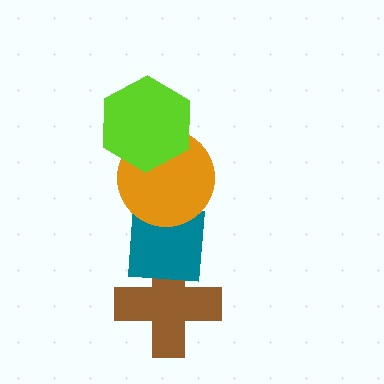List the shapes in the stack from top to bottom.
From top to bottom: the lime hexagon, the orange circle, the teal square, the brown cross.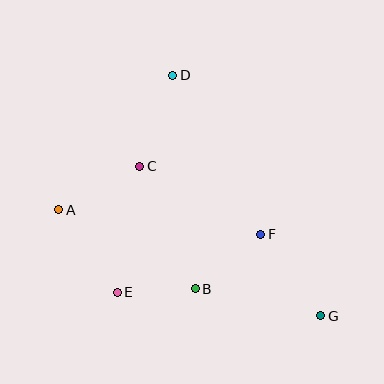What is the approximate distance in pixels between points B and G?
The distance between B and G is approximately 129 pixels.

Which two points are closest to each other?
Points B and E are closest to each other.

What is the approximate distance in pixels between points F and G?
The distance between F and G is approximately 101 pixels.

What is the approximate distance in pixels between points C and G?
The distance between C and G is approximately 235 pixels.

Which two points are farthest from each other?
Points D and G are farthest from each other.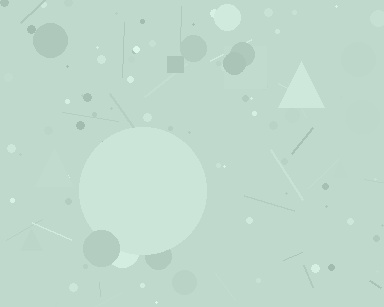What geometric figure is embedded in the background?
A circle is embedded in the background.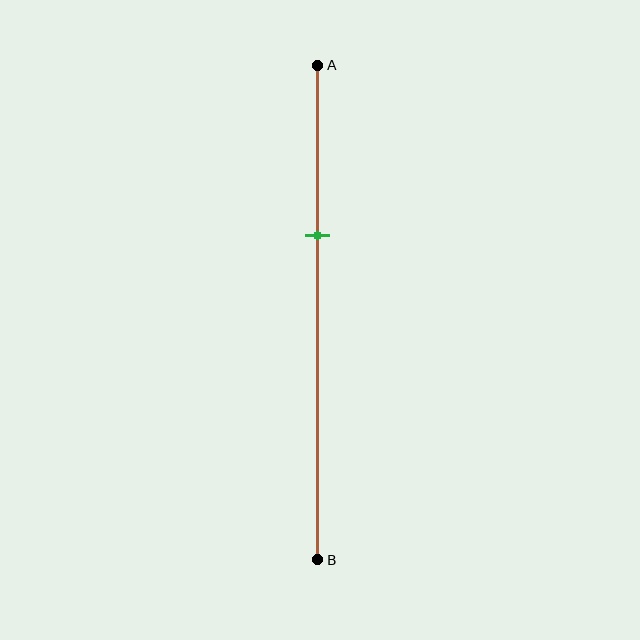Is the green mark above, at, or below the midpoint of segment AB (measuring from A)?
The green mark is above the midpoint of segment AB.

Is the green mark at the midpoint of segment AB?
No, the mark is at about 35% from A, not at the 50% midpoint.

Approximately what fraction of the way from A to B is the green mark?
The green mark is approximately 35% of the way from A to B.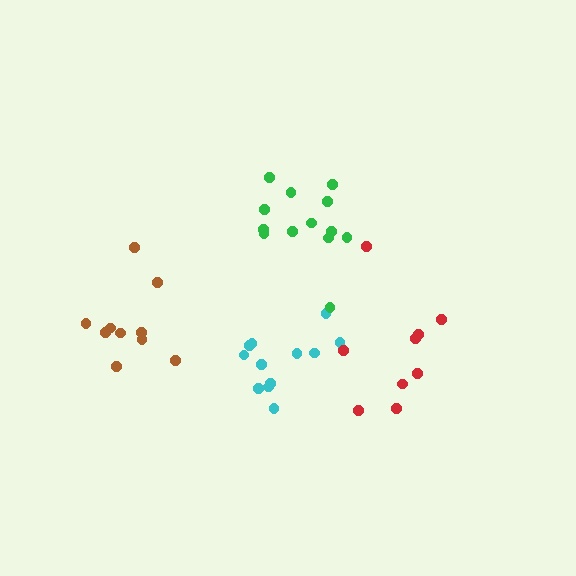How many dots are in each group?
Group 1: 12 dots, Group 2: 9 dots, Group 3: 13 dots, Group 4: 10 dots (44 total).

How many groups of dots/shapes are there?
There are 4 groups.